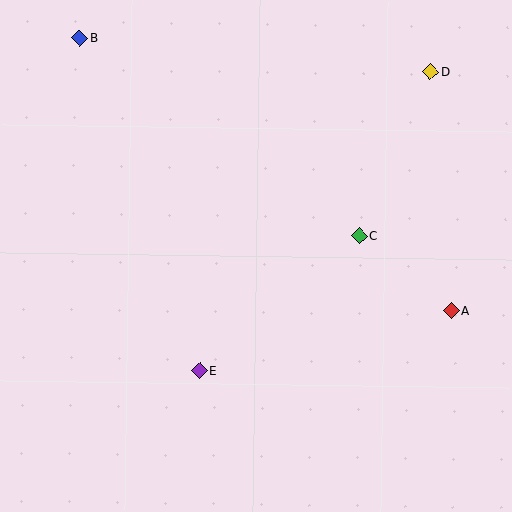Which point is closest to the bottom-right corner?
Point A is closest to the bottom-right corner.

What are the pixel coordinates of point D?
Point D is at (430, 72).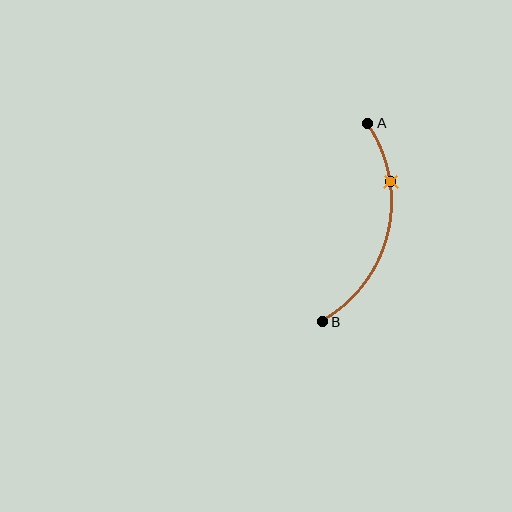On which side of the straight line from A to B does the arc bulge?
The arc bulges to the right of the straight line connecting A and B.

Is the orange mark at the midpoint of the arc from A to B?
No. The orange mark lies on the arc but is closer to endpoint A. The arc midpoint would be at the point on the curve equidistant along the arc from both A and B.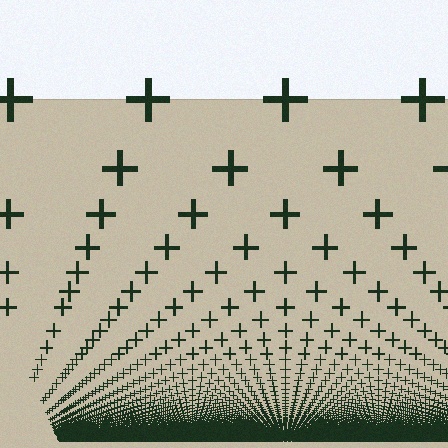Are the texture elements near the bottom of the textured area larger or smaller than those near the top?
Smaller. The gradient is inverted — elements near the bottom are smaller and denser.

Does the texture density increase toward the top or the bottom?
Density increases toward the bottom.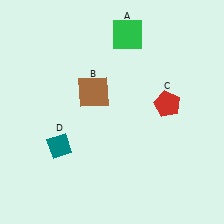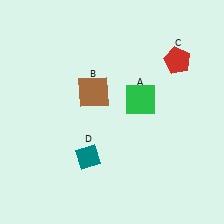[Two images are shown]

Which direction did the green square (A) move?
The green square (A) moved down.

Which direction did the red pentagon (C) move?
The red pentagon (C) moved up.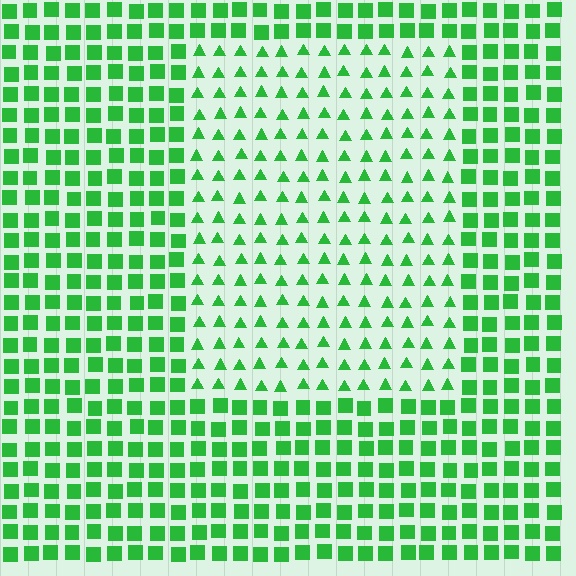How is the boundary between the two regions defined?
The boundary is defined by a change in element shape: triangles inside vs. squares outside. All elements share the same color and spacing.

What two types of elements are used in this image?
The image uses triangles inside the rectangle region and squares outside it.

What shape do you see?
I see a rectangle.